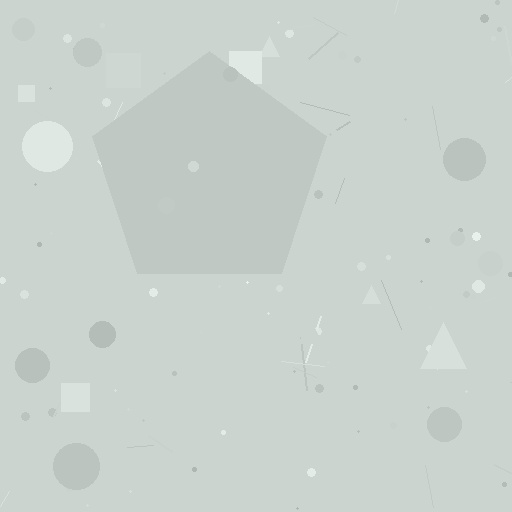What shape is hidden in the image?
A pentagon is hidden in the image.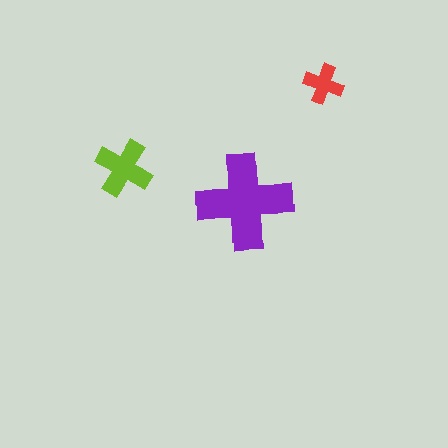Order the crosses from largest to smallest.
the purple one, the lime one, the red one.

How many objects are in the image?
There are 3 objects in the image.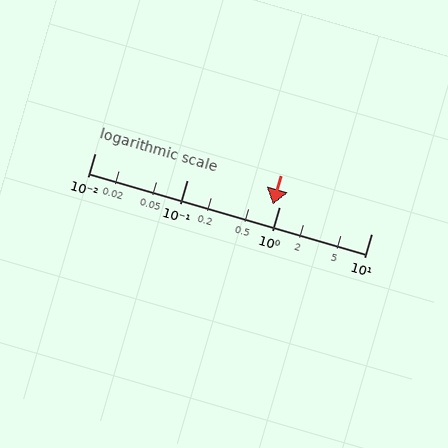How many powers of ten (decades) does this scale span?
The scale spans 3 decades, from 0.01 to 10.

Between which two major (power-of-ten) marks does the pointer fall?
The pointer is between 0.1 and 1.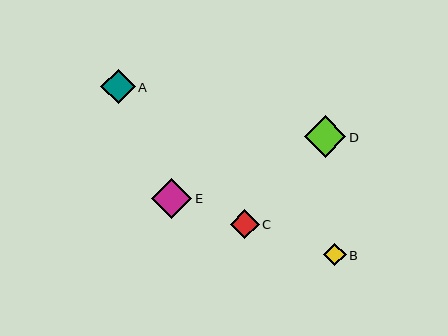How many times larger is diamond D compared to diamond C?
Diamond D is approximately 1.4 times the size of diamond C.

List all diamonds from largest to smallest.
From largest to smallest: D, E, A, C, B.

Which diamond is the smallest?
Diamond B is the smallest with a size of approximately 23 pixels.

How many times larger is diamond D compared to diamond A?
Diamond D is approximately 1.2 times the size of diamond A.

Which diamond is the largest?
Diamond D is the largest with a size of approximately 41 pixels.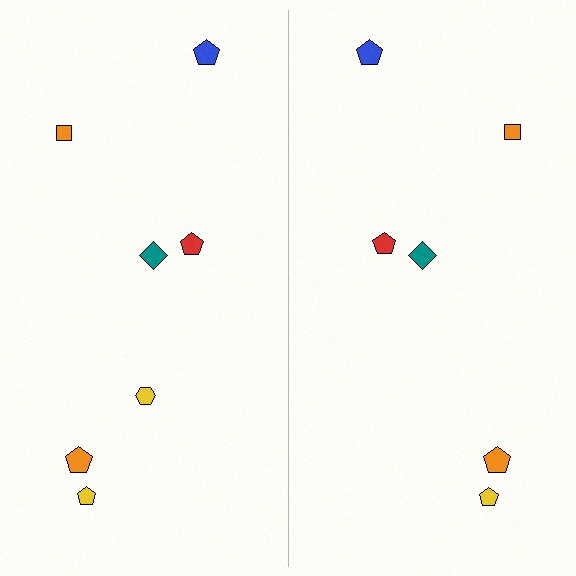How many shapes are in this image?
There are 13 shapes in this image.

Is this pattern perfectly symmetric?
No, the pattern is not perfectly symmetric. A yellow hexagon is missing from the right side.